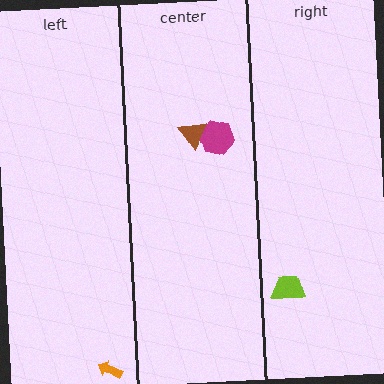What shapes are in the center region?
The magenta hexagon, the brown triangle.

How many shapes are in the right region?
1.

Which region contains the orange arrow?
The left region.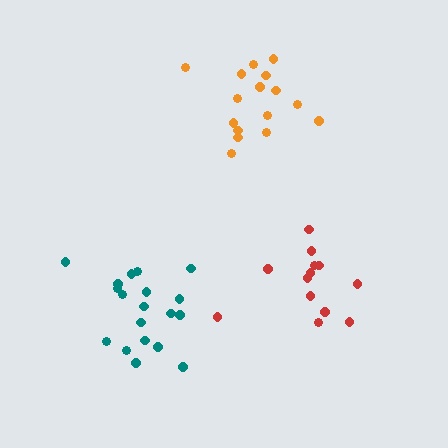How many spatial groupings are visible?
There are 3 spatial groupings.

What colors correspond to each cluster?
The clusters are colored: orange, teal, red.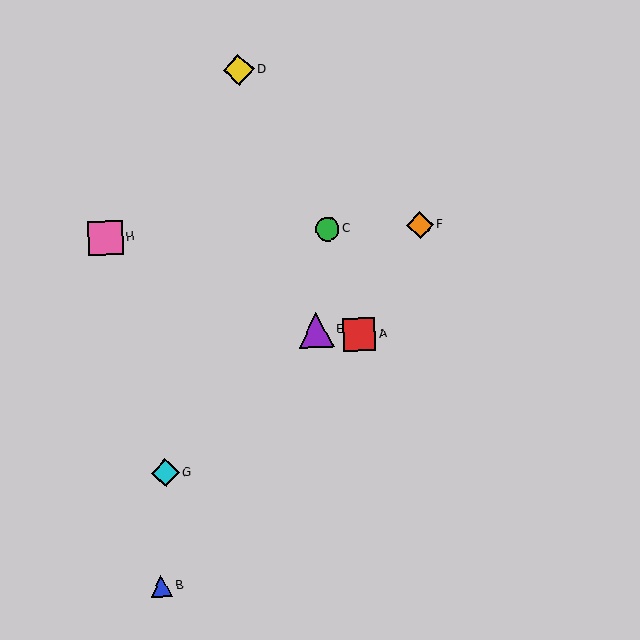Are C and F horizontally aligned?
Yes, both are at y≈229.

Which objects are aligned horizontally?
Objects C, F, H are aligned horizontally.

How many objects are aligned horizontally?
3 objects (C, F, H) are aligned horizontally.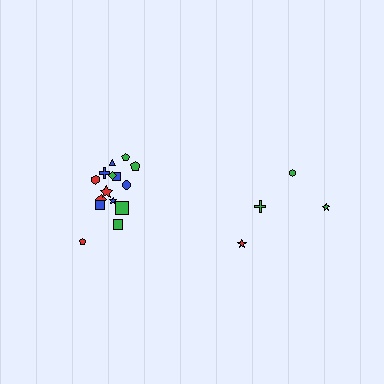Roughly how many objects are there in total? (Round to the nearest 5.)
Roughly 20 objects in total.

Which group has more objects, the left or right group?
The left group.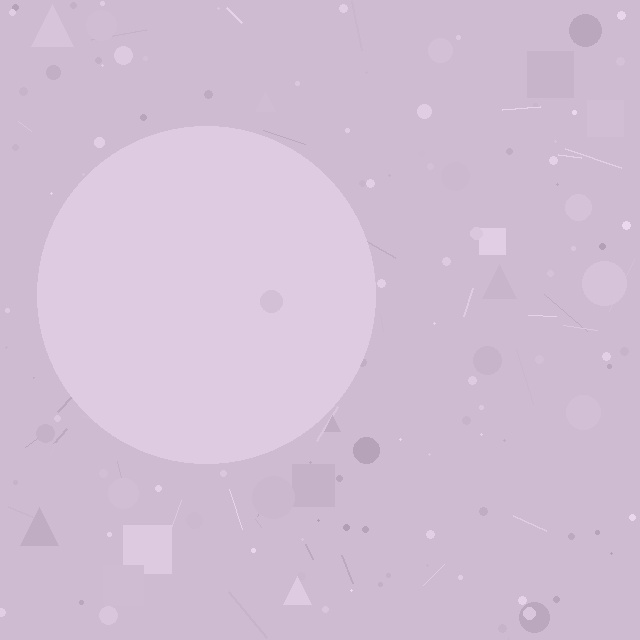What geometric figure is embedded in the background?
A circle is embedded in the background.